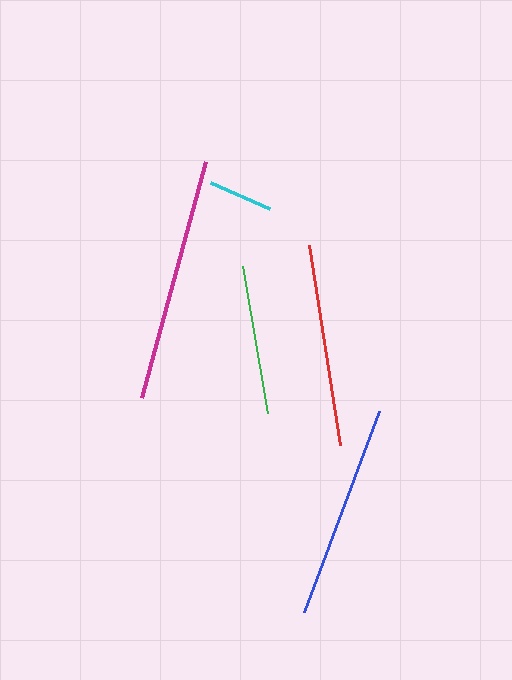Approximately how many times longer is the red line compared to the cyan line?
The red line is approximately 3.1 times the length of the cyan line.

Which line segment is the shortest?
The cyan line is the shortest at approximately 65 pixels.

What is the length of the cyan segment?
The cyan segment is approximately 65 pixels long.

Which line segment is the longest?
The magenta line is the longest at approximately 245 pixels.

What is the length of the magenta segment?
The magenta segment is approximately 245 pixels long.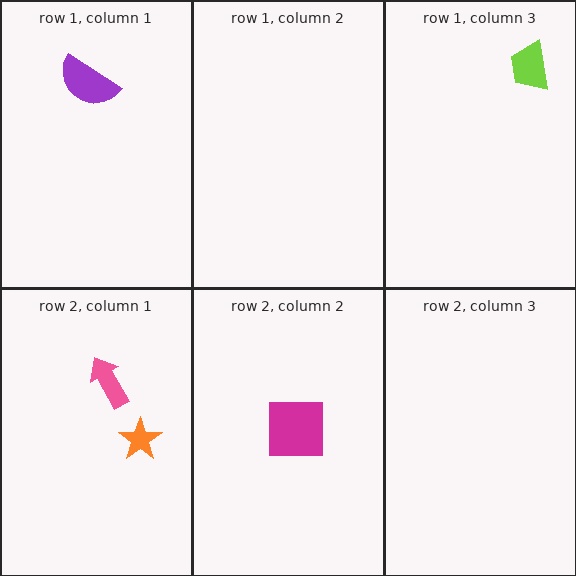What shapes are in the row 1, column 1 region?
The purple semicircle.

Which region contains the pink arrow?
The row 2, column 1 region.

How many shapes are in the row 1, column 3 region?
1.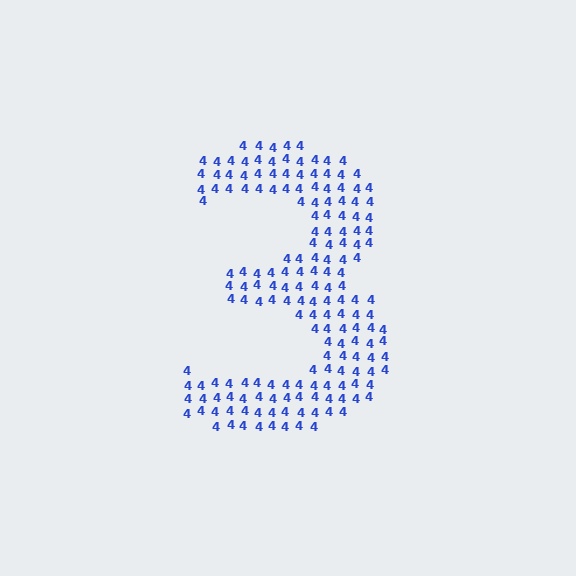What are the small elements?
The small elements are digit 4's.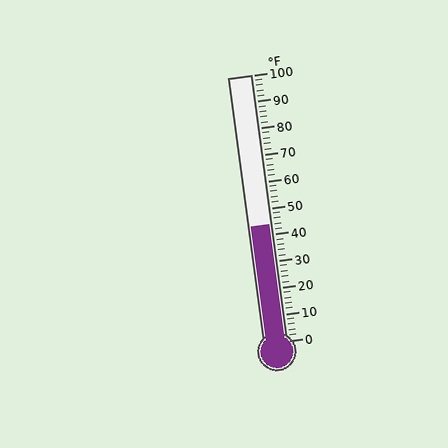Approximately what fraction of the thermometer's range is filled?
The thermometer is filled to approximately 45% of its range.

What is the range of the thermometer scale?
The thermometer scale ranges from 0°F to 100°F.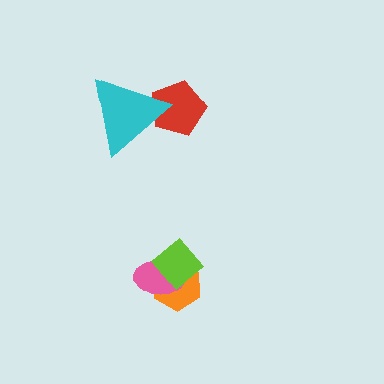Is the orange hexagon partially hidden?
Yes, it is partially covered by another shape.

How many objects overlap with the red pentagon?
1 object overlaps with the red pentagon.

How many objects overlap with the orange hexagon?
2 objects overlap with the orange hexagon.